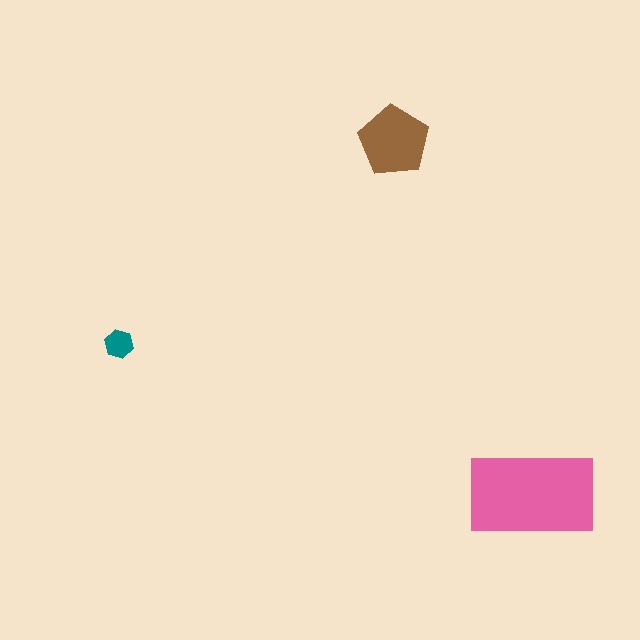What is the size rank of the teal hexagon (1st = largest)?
3rd.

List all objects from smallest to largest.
The teal hexagon, the brown pentagon, the pink rectangle.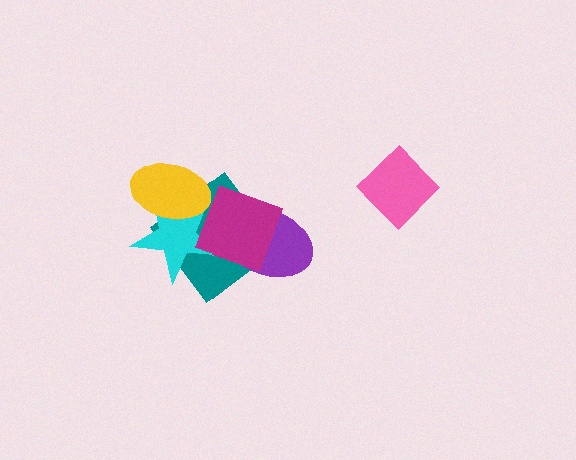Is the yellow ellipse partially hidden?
No, no other shape covers it.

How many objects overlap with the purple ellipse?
2 objects overlap with the purple ellipse.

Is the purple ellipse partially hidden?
Yes, it is partially covered by another shape.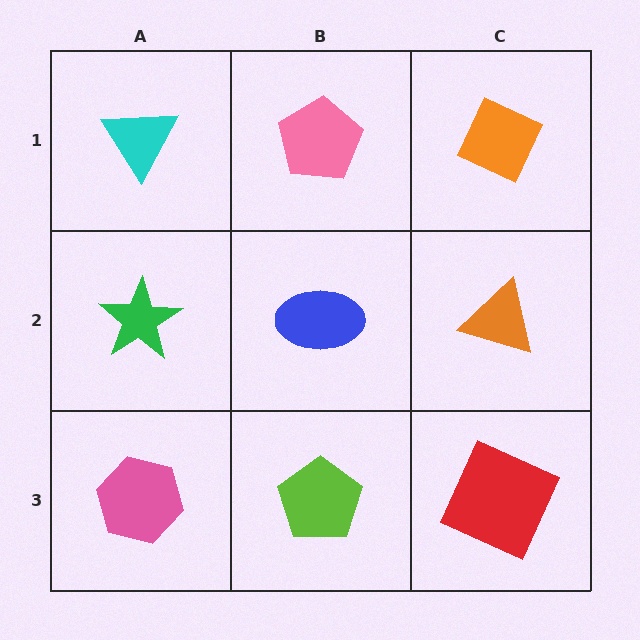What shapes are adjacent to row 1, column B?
A blue ellipse (row 2, column B), a cyan triangle (row 1, column A), an orange diamond (row 1, column C).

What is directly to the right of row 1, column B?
An orange diamond.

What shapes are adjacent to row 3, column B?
A blue ellipse (row 2, column B), a pink hexagon (row 3, column A), a red square (row 3, column C).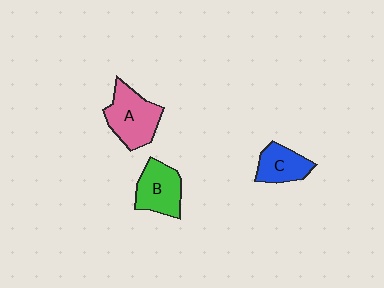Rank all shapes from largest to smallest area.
From largest to smallest: A (pink), B (green), C (blue).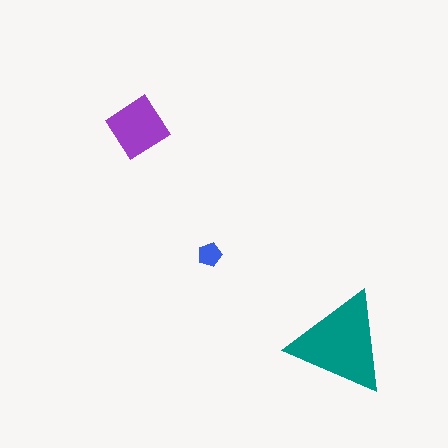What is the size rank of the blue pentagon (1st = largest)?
3rd.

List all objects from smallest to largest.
The blue pentagon, the purple diamond, the teal triangle.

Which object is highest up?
The purple diamond is topmost.